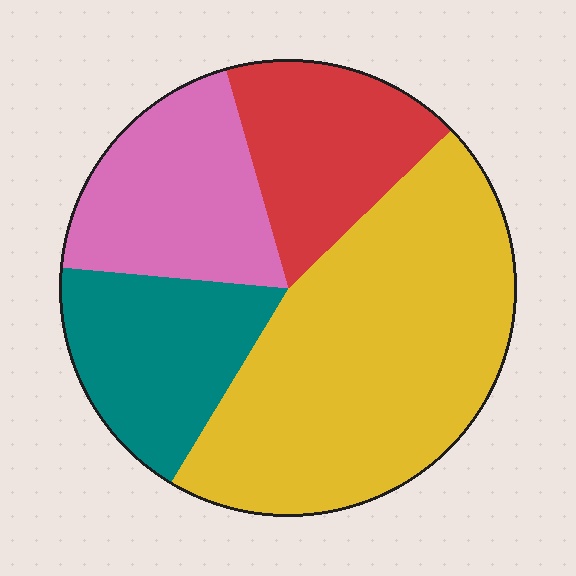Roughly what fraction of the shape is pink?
Pink covers around 20% of the shape.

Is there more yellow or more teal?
Yellow.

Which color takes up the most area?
Yellow, at roughly 45%.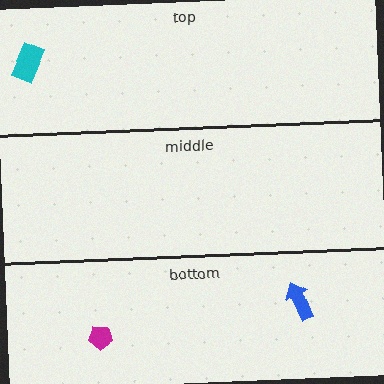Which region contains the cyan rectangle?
The top region.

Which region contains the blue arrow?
The bottom region.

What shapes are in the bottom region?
The magenta pentagon, the blue arrow.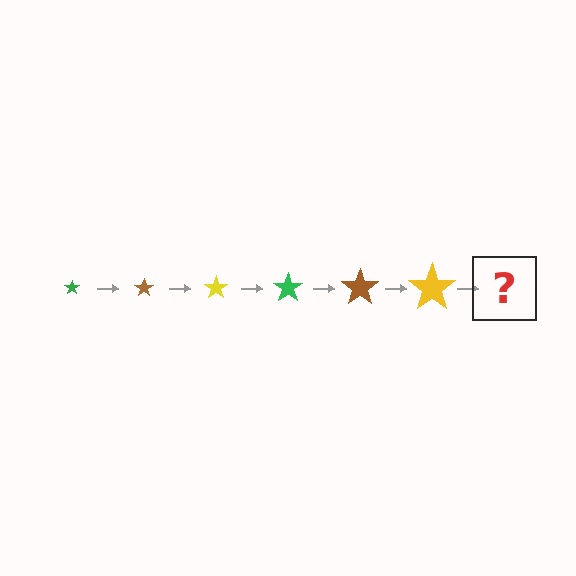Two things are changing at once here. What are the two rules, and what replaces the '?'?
The two rules are that the star grows larger each step and the color cycles through green, brown, and yellow. The '?' should be a green star, larger than the previous one.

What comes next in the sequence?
The next element should be a green star, larger than the previous one.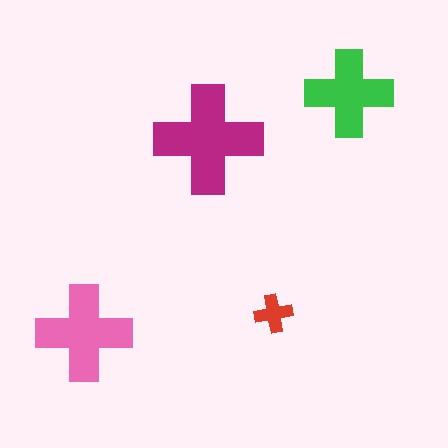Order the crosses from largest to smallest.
the magenta one, the pink one, the green one, the red one.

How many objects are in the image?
There are 4 objects in the image.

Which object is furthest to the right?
The green cross is rightmost.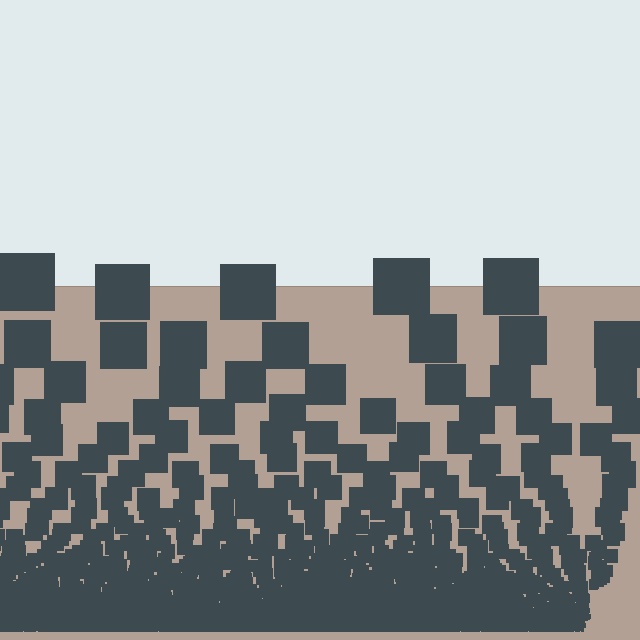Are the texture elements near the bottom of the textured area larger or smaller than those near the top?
Smaller. The gradient is inverted — elements near the bottom are smaller and denser.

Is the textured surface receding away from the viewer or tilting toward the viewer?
The surface appears to tilt toward the viewer. Texture elements get larger and sparser toward the top.